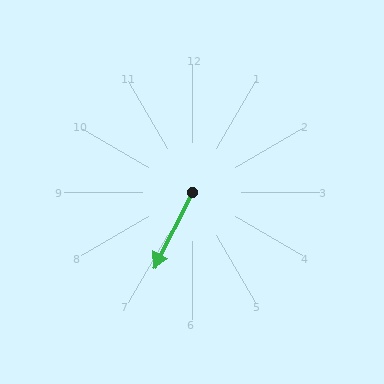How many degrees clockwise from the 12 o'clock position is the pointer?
Approximately 207 degrees.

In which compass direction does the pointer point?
Southwest.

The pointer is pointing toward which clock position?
Roughly 7 o'clock.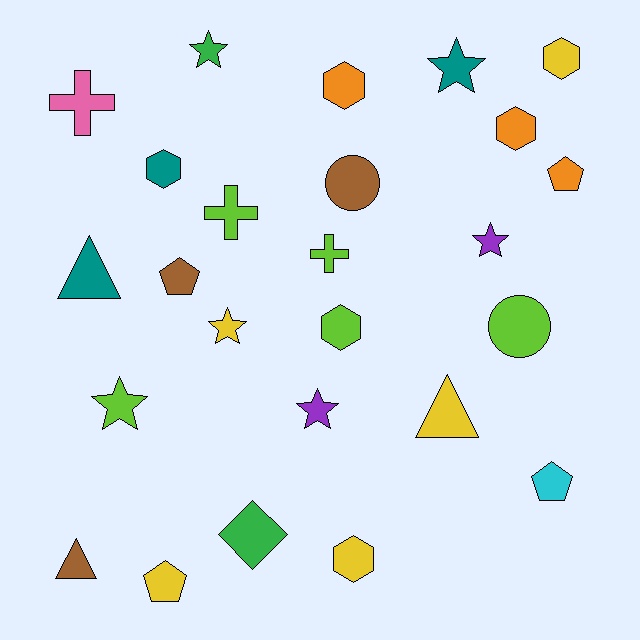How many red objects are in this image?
There are no red objects.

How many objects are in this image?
There are 25 objects.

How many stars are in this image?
There are 6 stars.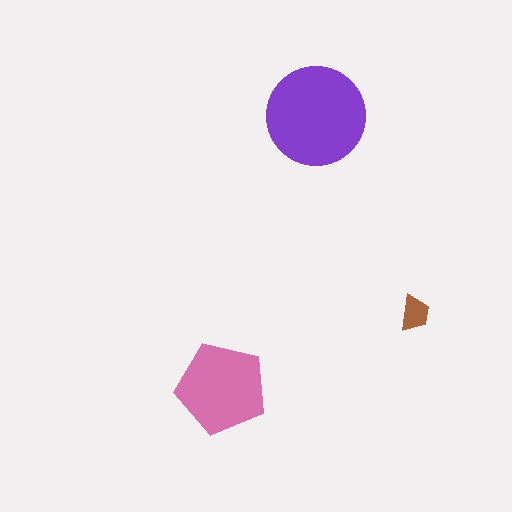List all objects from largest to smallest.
The purple circle, the pink pentagon, the brown trapezoid.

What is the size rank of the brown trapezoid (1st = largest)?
3rd.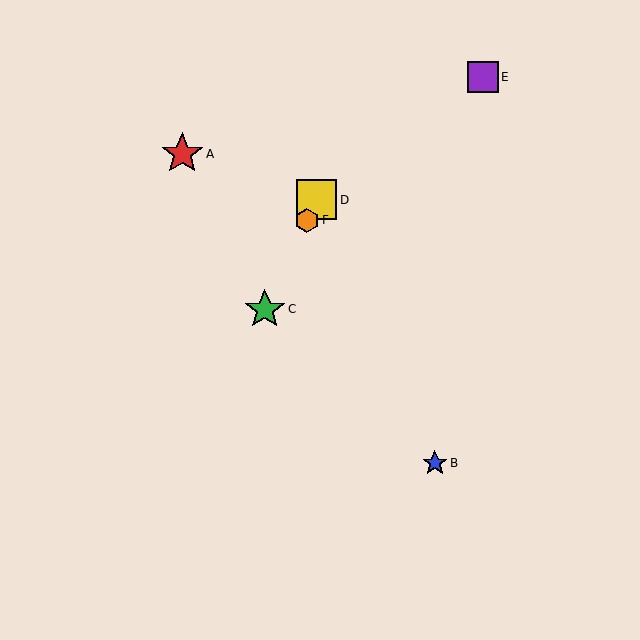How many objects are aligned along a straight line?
3 objects (C, D, F) are aligned along a straight line.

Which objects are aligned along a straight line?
Objects C, D, F are aligned along a straight line.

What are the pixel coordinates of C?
Object C is at (265, 309).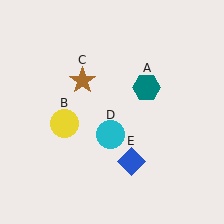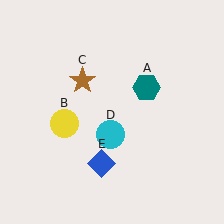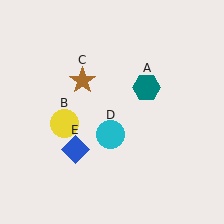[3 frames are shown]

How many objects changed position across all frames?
1 object changed position: blue diamond (object E).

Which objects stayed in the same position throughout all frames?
Teal hexagon (object A) and yellow circle (object B) and brown star (object C) and cyan circle (object D) remained stationary.